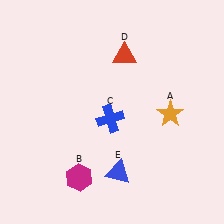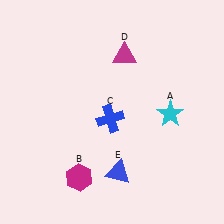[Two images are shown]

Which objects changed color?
A changed from orange to cyan. D changed from red to magenta.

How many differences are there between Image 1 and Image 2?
There are 2 differences between the two images.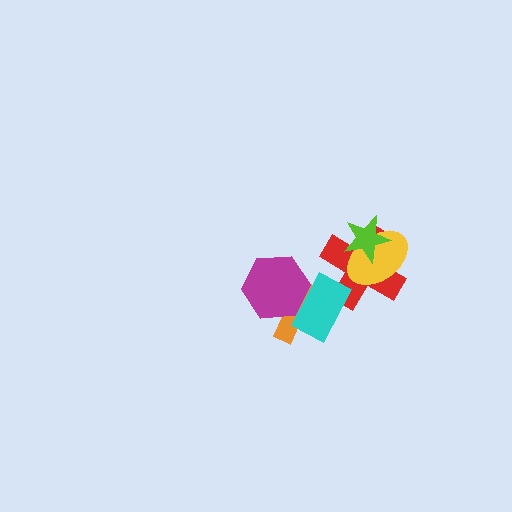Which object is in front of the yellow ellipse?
The lime star is in front of the yellow ellipse.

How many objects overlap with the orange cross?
2 objects overlap with the orange cross.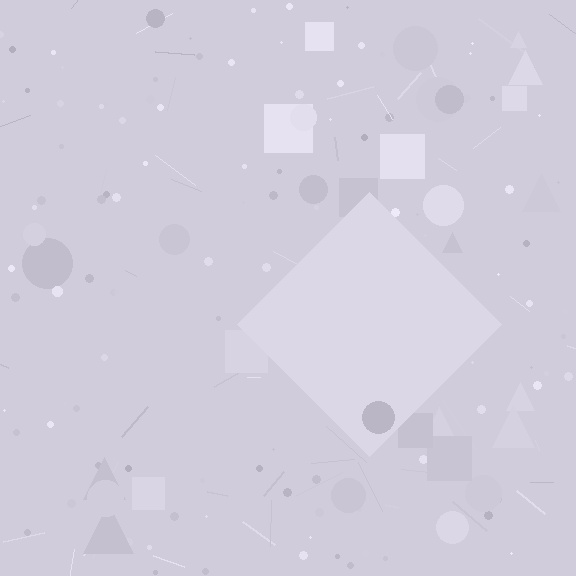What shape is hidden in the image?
A diamond is hidden in the image.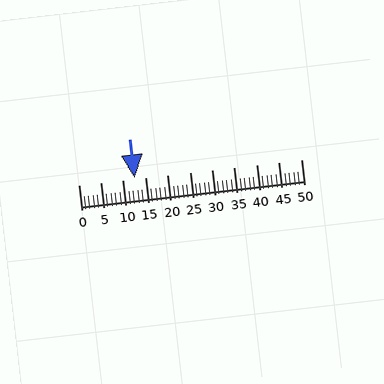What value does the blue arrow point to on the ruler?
The blue arrow points to approximately 12.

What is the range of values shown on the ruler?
The ruler shows values from 0 to 50.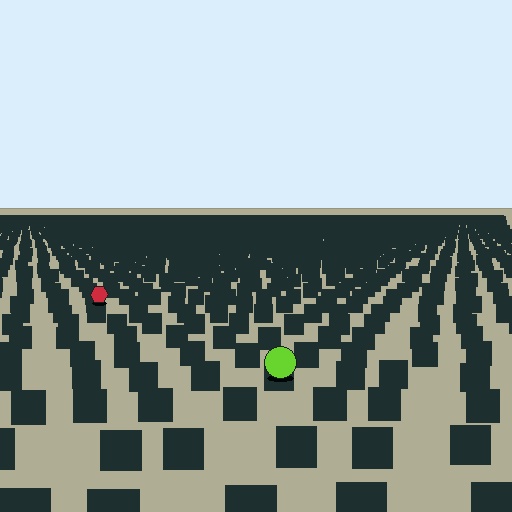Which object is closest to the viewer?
The lime circle is closest. The texture marks near it are larger and more spread out.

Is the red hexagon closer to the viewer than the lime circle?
No. The lime circle is closer — you can tell from the texture gradient: the ground texture is coarser near it.